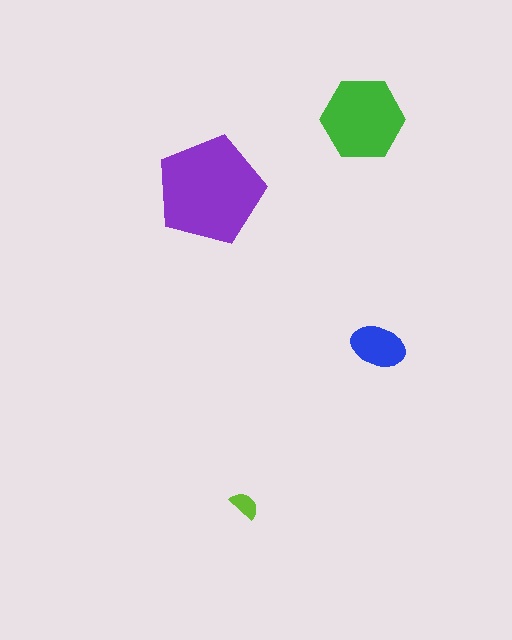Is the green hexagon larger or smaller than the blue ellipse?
Larger.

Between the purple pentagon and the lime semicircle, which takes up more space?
The purple pentagon.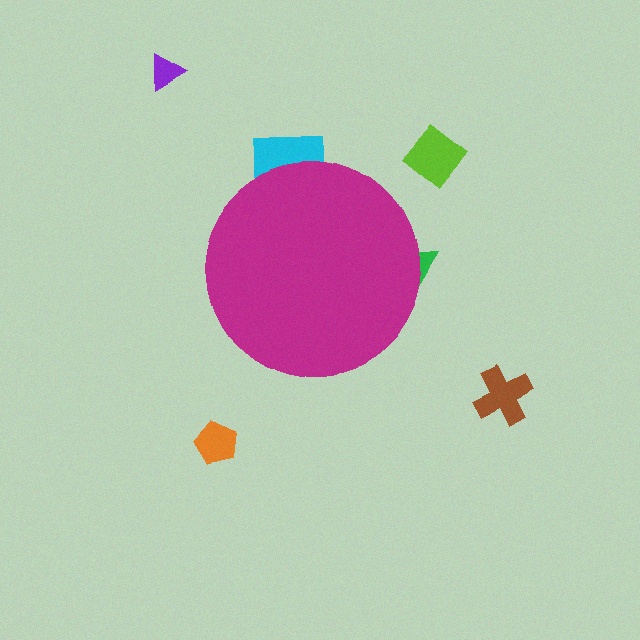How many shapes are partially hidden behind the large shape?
2 shapes are partially hidden.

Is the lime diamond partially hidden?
No, the lime diamond is fully visible.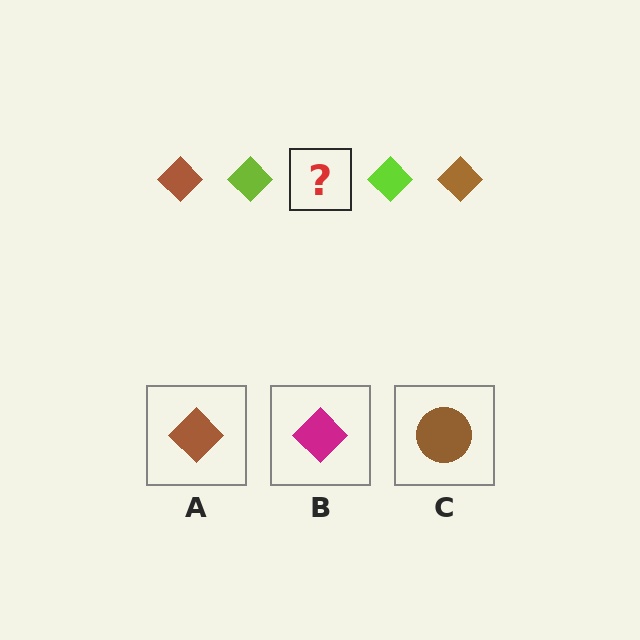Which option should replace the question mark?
Option A.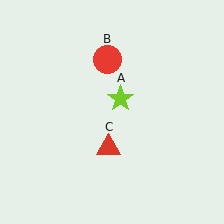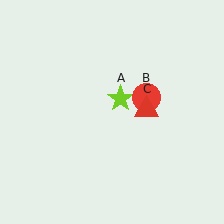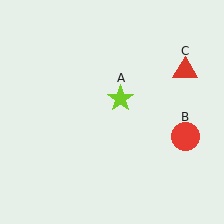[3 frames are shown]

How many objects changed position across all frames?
2 objects changed position: red circle (object B), red triangle (object C).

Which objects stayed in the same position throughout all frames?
Lime star (object A) remained stationary.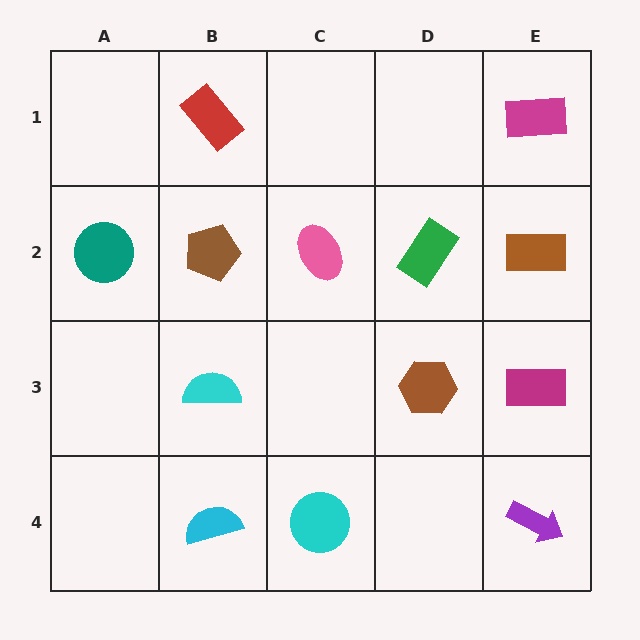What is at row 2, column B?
A brown pentagon.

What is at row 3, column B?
A cyan semicircle.